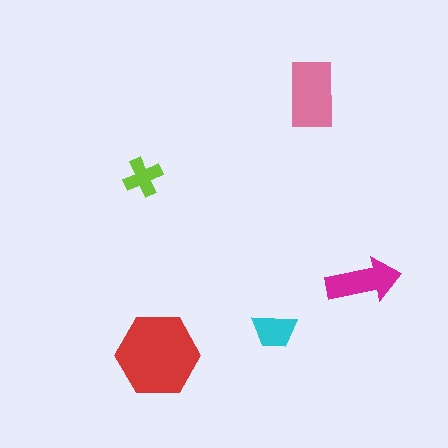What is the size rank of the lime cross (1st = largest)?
5th.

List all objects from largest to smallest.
The red hexagon, the pink rectangle, the magenta arrow, the cyan trapezoid, the lime cross.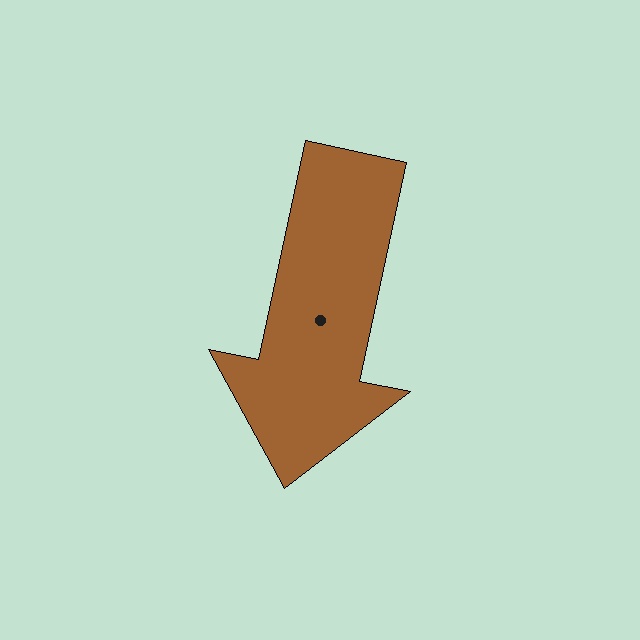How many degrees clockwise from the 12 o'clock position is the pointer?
Approximately 192 degrees.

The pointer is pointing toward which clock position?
Roughly 6 o'clock.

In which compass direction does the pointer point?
South.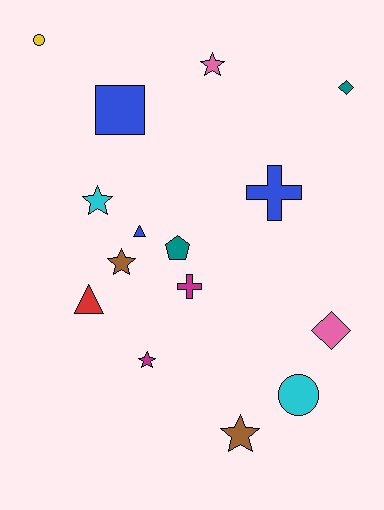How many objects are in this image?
There are 15 objects.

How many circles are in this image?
There are 2 circles.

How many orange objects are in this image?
There are no orange objects.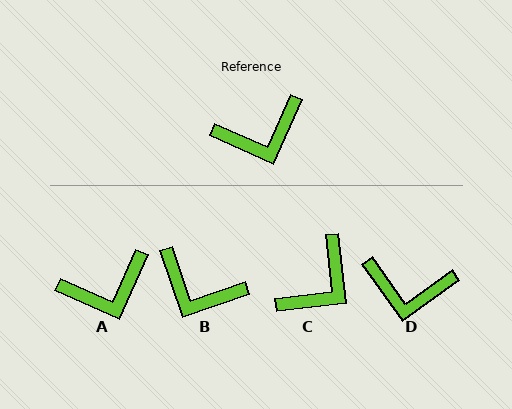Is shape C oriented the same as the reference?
No, it is off by about 31 degrees.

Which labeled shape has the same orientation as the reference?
A.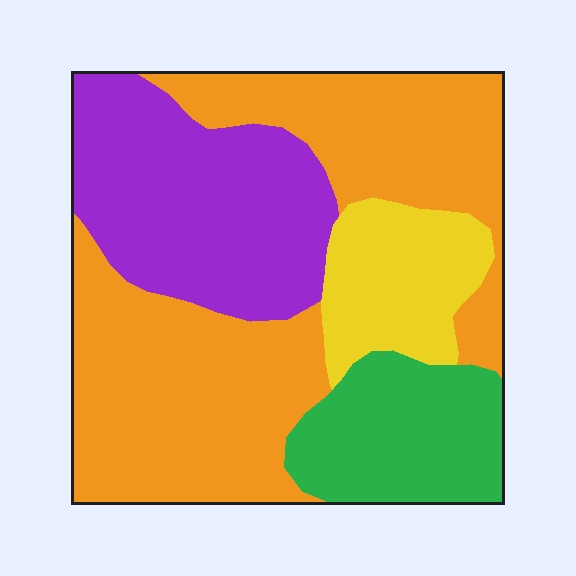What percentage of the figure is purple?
Purple covers 25% of the figure.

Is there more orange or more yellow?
Orange.